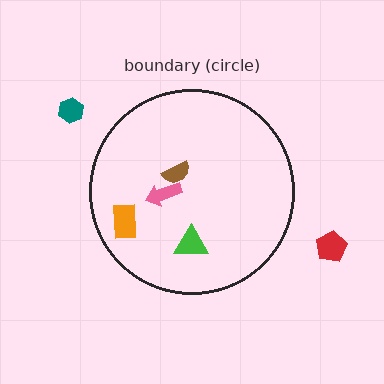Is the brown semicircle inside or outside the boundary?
Inside.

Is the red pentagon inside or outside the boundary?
Outside.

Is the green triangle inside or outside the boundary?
Inside.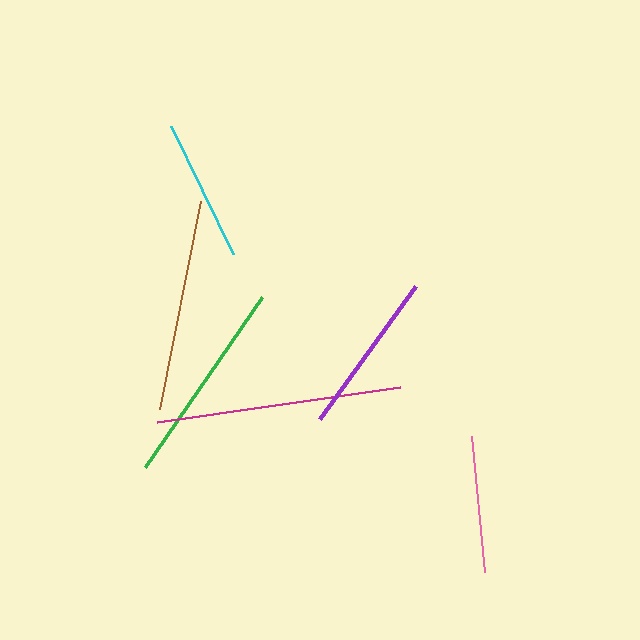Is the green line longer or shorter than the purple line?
The green line is longer than the purple line.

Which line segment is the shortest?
The pink line is the shortest at approximately 137 pixels.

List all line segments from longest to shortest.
From longest to shortest: magenta, brown, green, purple, cyan, pink.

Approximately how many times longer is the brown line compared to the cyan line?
The brown line is approximately 1.5 times the length of the cyan line.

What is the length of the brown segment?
The brown segment is approximately 212 pixels long.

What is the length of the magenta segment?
The magenta segment is approximately 246 pixels long.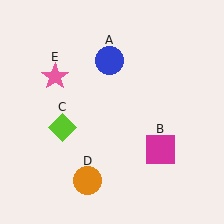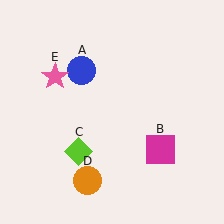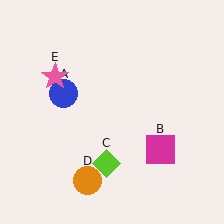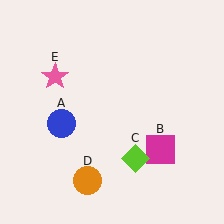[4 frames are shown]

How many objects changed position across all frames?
2 objects changed position: blue circle (object A), lime diamond (object C).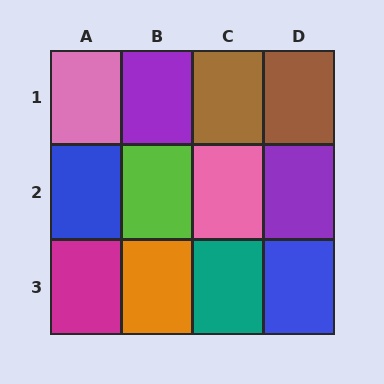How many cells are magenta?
1 cell is magenta.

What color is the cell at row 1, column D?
Brown.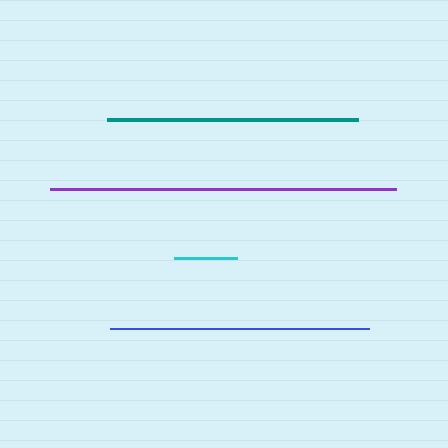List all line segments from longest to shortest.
From longest to shortest: purple, blue, teal, cyan.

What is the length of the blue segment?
The blue segment is approximately 258 pixels long.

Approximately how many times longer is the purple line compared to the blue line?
The purple line is approximately 1.3 times the length of the blue line.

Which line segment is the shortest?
The cyan line is the shortest at approximately 63 pixels.